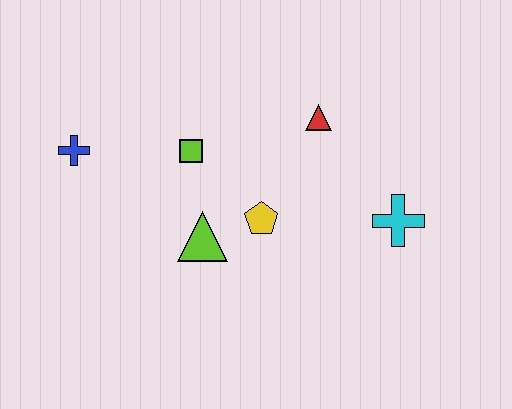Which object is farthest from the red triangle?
The blue cross is farthest from the red triangle.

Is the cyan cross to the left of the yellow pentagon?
No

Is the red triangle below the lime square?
No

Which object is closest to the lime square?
The lime triangle is closest to the lime square.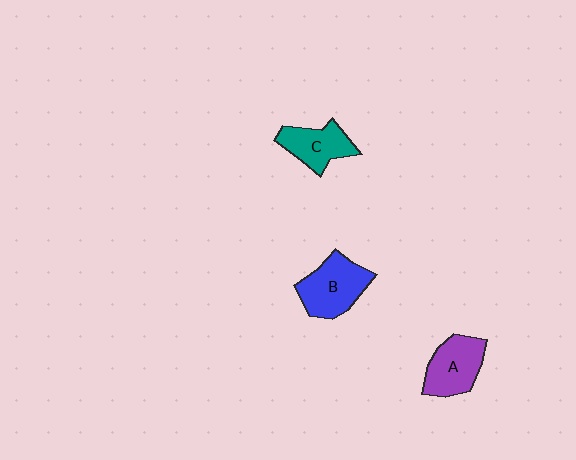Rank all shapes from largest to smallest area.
From largest to smallest: B (blue), A (purple), C (teal).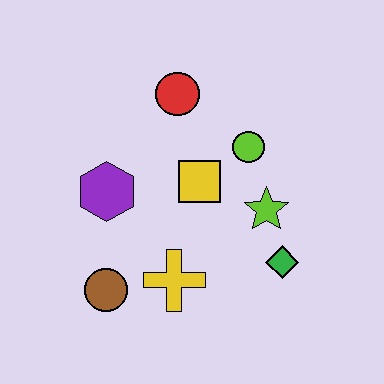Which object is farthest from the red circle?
The brown circle is farthest from the red circle.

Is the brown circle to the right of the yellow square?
No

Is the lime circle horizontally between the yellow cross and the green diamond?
Yes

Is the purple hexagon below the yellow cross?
No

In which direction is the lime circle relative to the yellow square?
The lime circle is to the right of the yellow square.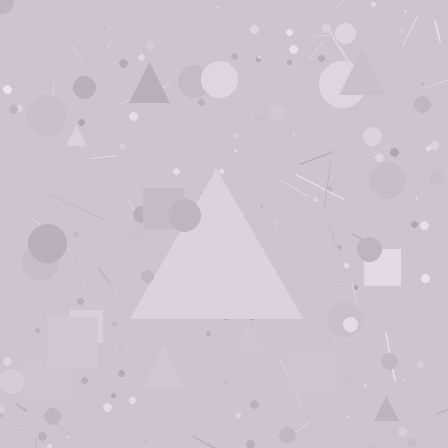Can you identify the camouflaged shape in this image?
The camouflaged shape is a triangle.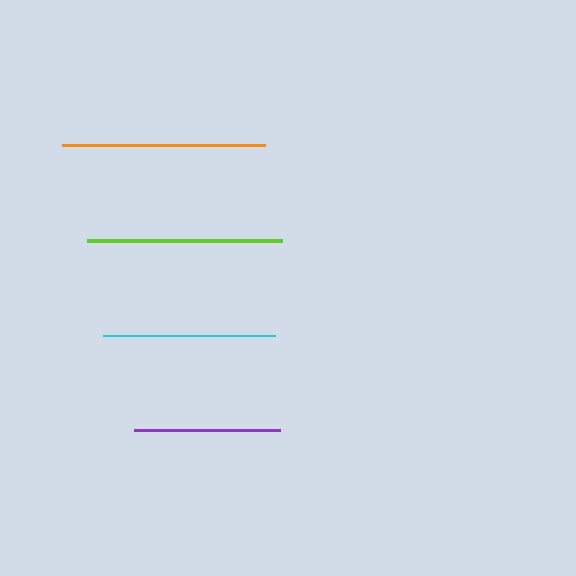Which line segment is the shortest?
The purple line is the shortest at approximately 146 pixels.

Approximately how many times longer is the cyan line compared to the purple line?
The cyan line is approximately 1.2 times the length of the purple line.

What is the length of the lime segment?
The lime segment is approximately 196 pixels long.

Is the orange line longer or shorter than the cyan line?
The orange line is longer than the cyan line.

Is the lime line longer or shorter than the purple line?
The lime line is longer than the purple line.